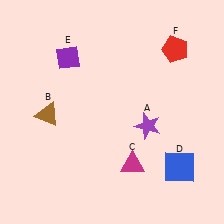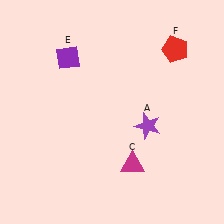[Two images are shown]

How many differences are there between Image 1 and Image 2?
There are 2 differences between the two images.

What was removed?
The brown triangle (B), the blue square (D) were removed in Image 2.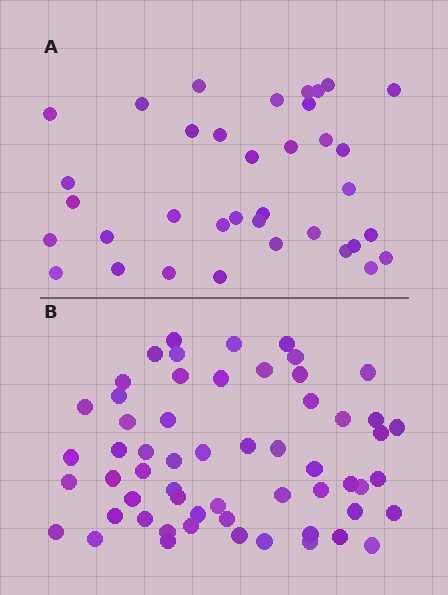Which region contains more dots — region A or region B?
Region B (the bottom region) has more dots.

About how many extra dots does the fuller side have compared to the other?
Region B has approximately 20 more dots than region A.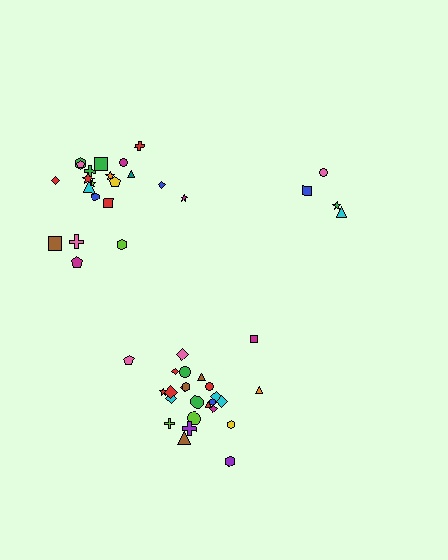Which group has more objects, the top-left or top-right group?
The top-left group.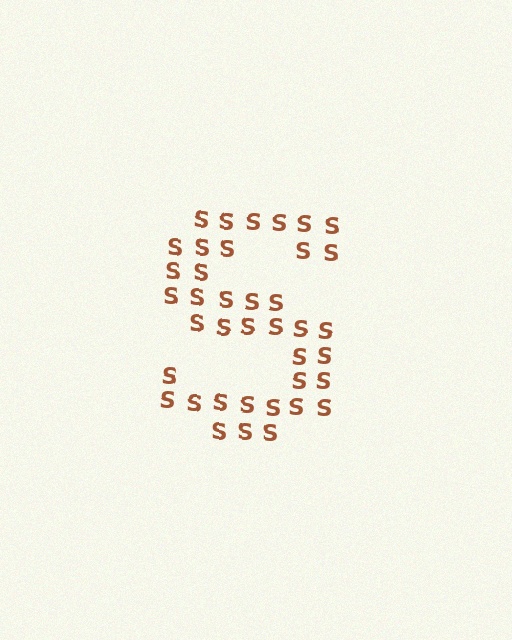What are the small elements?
The small elements are letter S's.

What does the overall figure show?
The overall figure shows the letter S.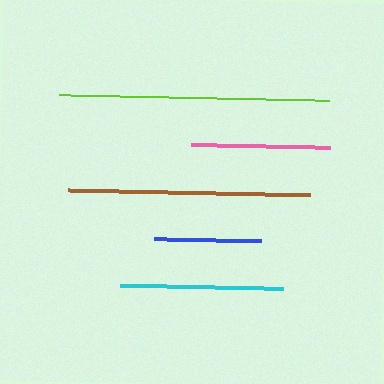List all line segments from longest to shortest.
From longest to shortest: lime, brown, cyan, pink, blue.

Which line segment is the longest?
The lime line is the longest at approximately 269 pixels.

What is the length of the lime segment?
The lime segment is approximately 269 pixels long.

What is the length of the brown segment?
The brown segment is approximately 242 pixels long.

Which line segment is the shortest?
The blue line is the shortest at approximately 107 pixels.